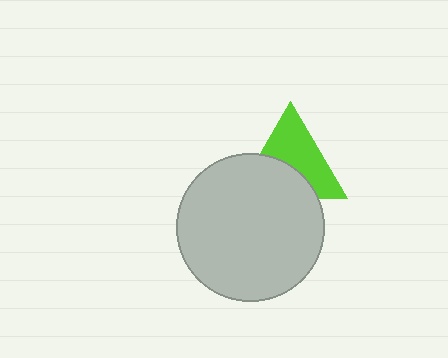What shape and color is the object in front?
The object in front is a light gray circle.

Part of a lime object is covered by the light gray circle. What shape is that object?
It is a triangle.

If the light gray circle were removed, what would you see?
You would see the complete lime triangle.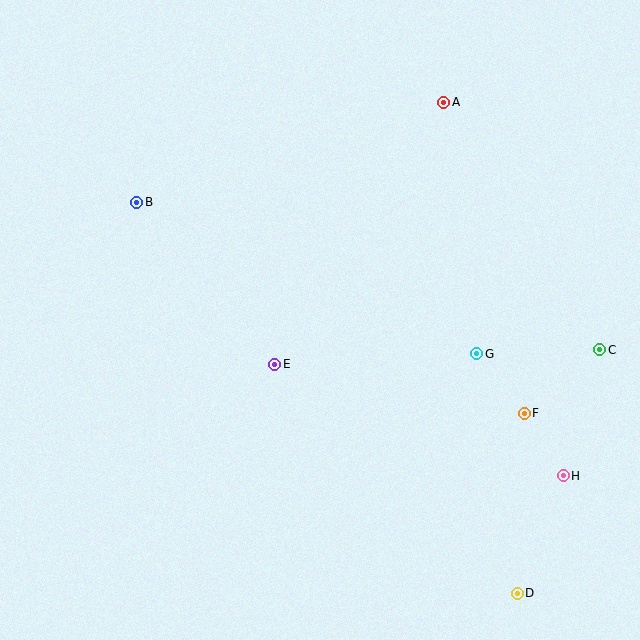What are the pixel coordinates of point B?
Point B is at (137, 202).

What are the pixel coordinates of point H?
Point H is at (563, 476).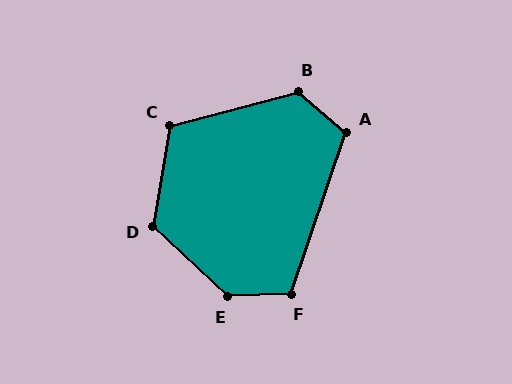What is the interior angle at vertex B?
Approximately 125 degrees (obtuse).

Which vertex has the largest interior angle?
E, at approximately 135 degrees.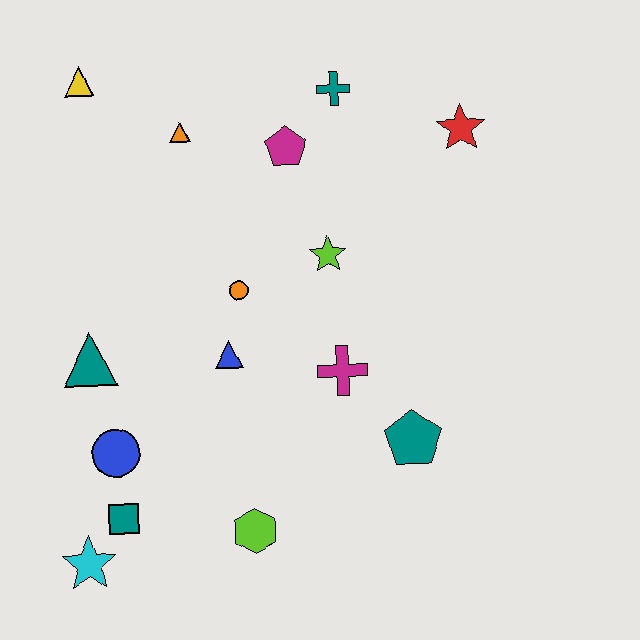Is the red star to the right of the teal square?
Yes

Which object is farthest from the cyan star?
The red star is farthest from the cyan star.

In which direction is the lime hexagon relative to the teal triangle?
The lime hexagon is below the teal triangle.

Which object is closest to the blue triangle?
The orange circle is closest to the blue triangle.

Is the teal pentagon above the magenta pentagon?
No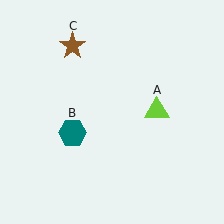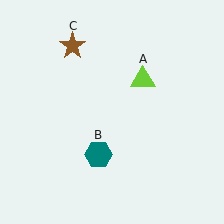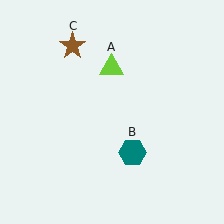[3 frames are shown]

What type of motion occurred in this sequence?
The lime triangle (object A), teal hexagon (object B) rotated counterclockwise around the center of the scene.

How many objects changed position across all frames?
2 objects changed position: lime triangle (object A), teal hexagon (object B).